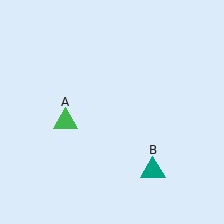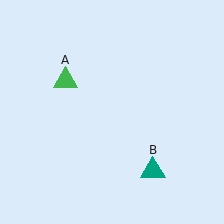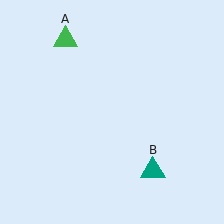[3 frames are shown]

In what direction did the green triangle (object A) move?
The green triangle (object A) moved up.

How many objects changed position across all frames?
1 object changed position: green triangle (object A).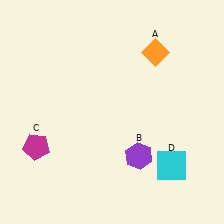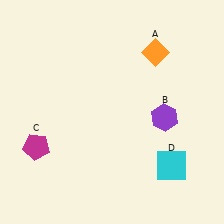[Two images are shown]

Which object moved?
The purple hexagon (B) moved up.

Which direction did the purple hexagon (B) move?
The purple hexagon (B) moved up.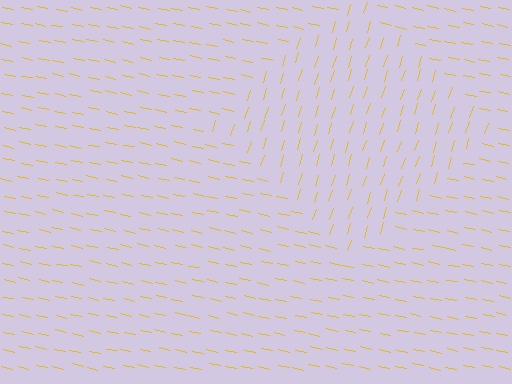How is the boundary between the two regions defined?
The boundary is defined purely by a change in line orientation (approximately 84 degrees difference). All lines are the same color and thickness.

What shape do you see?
I see a diamond.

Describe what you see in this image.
The image is filled with small yellow line segments. A diamond region in the image has lines oriented differently from the surrounding lines, creating a visible texture boundary.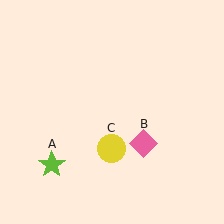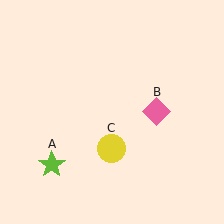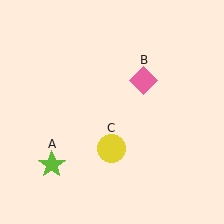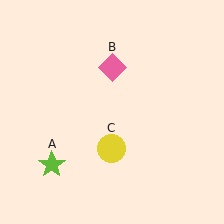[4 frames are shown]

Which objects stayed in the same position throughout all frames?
Lime star (object A) and yellow circle (object C) remained stationary.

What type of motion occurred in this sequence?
The pink diamond (object B) rotated counterclockwise around the center of the scene.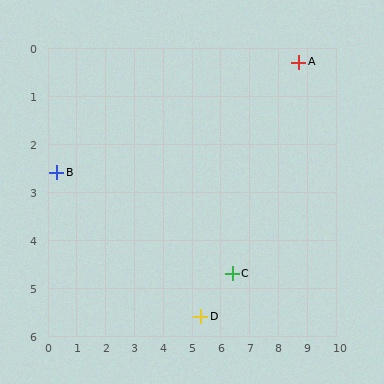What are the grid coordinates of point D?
Point D is at approximately (5.3, 5.6).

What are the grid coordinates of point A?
Point A is at approximately (8.7, 0.3).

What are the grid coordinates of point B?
Point B is at approximately (0.3, 2.6).